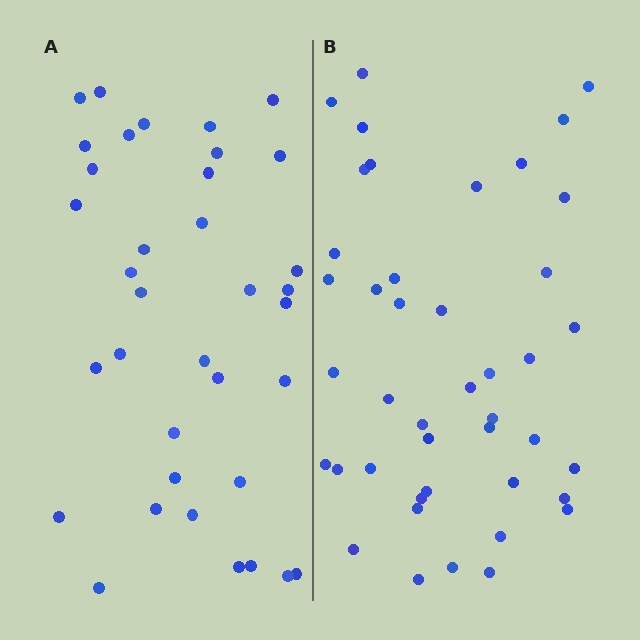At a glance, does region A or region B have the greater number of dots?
Region B (the right region) has more dots.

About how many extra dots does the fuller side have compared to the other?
Region B has roughly 8 or so more dots than region A.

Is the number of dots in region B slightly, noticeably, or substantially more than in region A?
Region B has only slightly more — the two regions are fairly close. The ratio is roughly 1.2 to 1.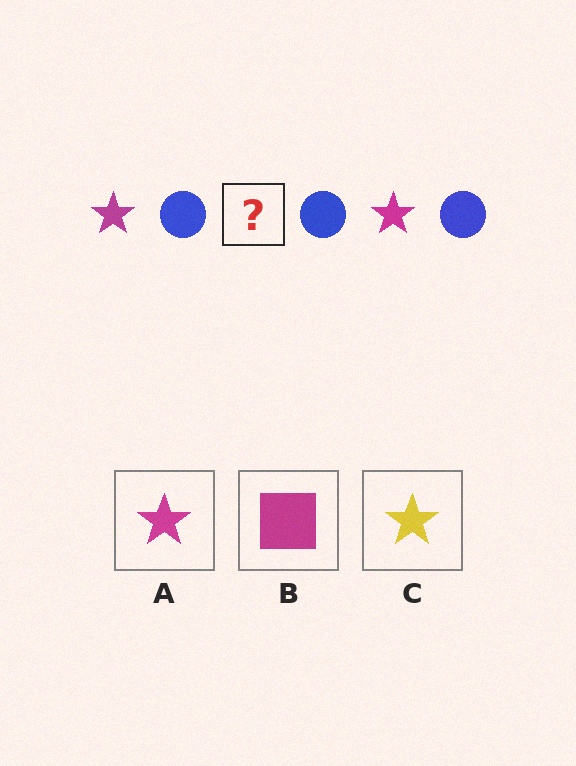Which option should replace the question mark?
Option A.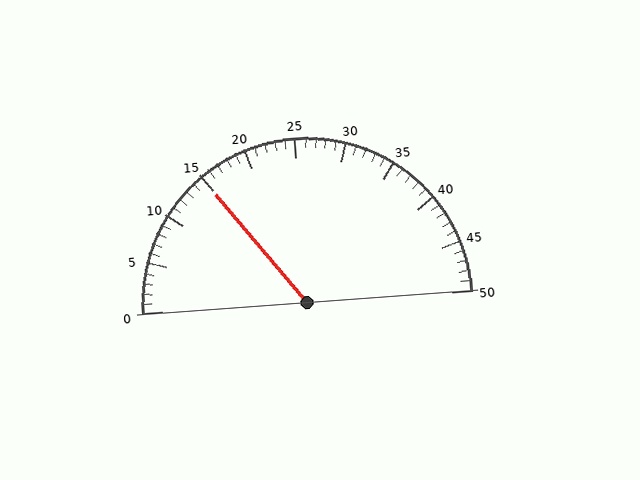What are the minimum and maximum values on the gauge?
The gauge ranges from 0 to 50.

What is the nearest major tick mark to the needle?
The nearest major tick mark is 15.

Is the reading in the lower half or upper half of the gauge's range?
The reading is in the lower half of the range (0 to 50).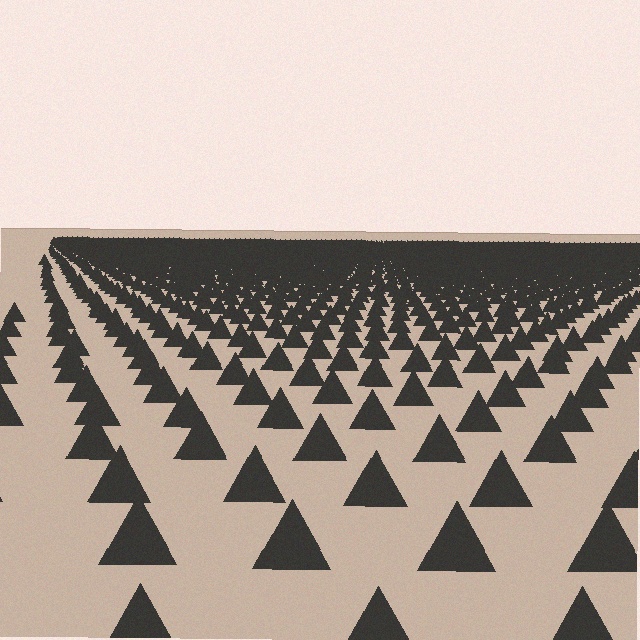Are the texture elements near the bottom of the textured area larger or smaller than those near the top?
Larger. Near the bottom, elements are closer to the viewer and appear at a bigger on-screen size.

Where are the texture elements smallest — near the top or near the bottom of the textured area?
Near the top.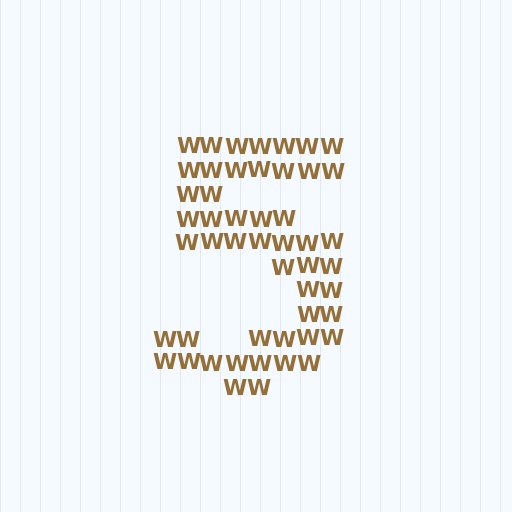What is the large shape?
The large shape is the digit 5.